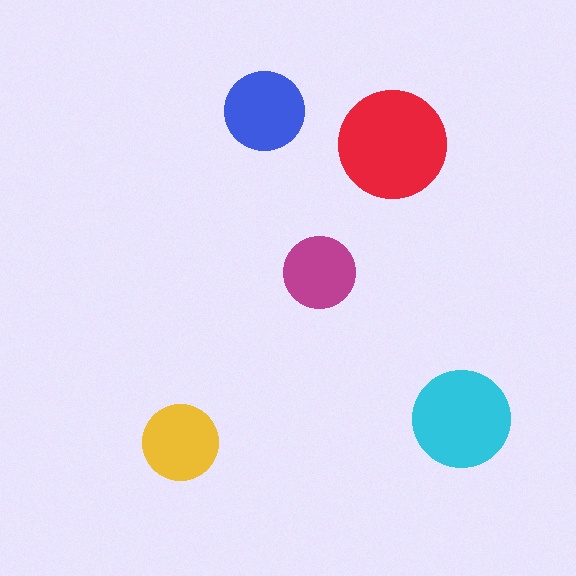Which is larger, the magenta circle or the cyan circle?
The cyan one.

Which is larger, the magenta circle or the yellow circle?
The yellow one.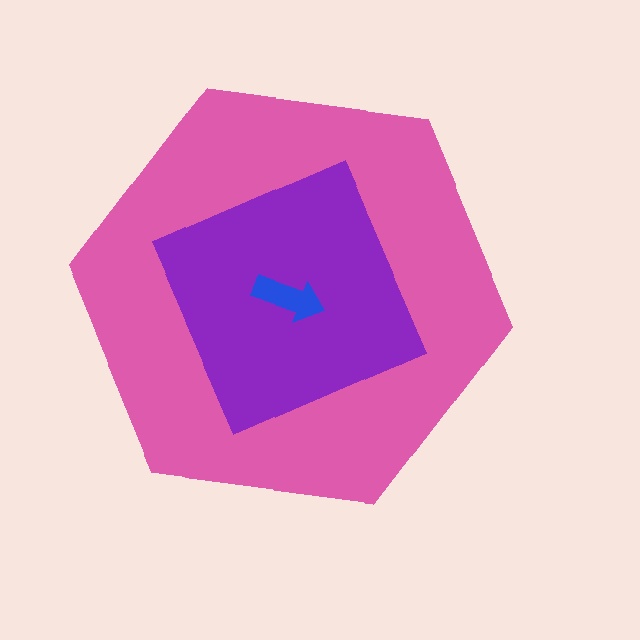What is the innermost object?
The blue arrow.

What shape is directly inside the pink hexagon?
The purple diamond.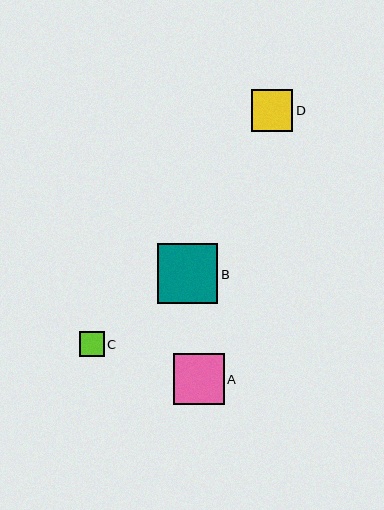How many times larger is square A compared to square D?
Square A is approximately 1.2 times the size of square D.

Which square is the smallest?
Square C is the smallest with a size of approximately 25 pixels.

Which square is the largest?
Square B is the largest with a size of approximately 60 pixels.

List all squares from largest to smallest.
From largest to smallest: B, A, D, C.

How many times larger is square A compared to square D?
Square A is approximately 1.2 times the size of square D.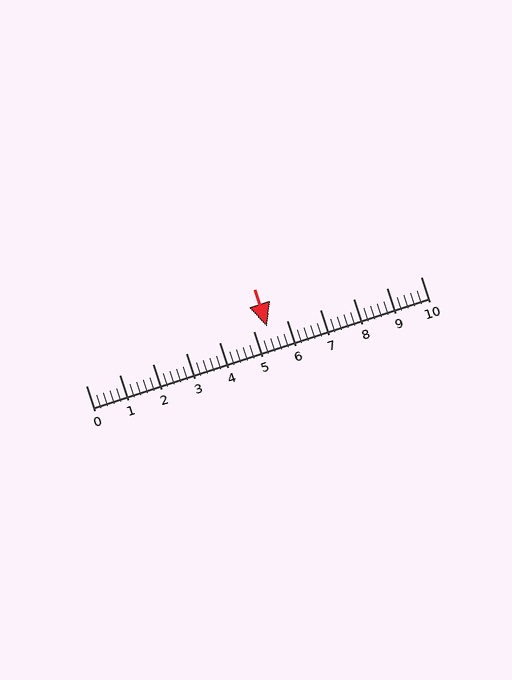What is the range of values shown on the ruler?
The ruler shows values from 0 to 10.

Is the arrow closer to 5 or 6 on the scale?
The arrow is closer to 5.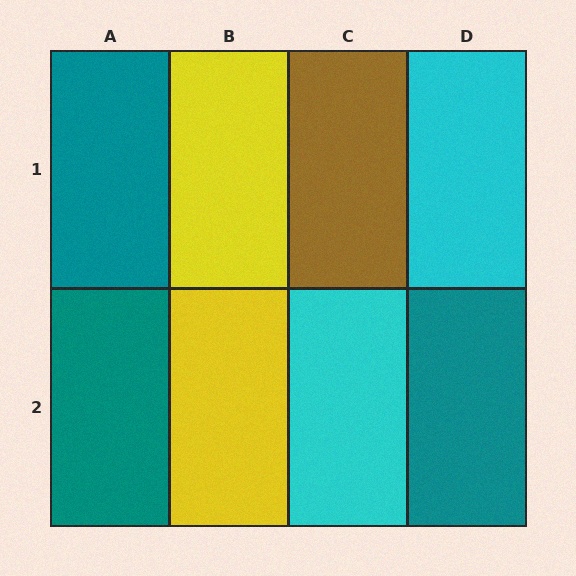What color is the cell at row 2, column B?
Yellow.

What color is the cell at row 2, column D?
Teal.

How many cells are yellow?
2 cells are yellow.